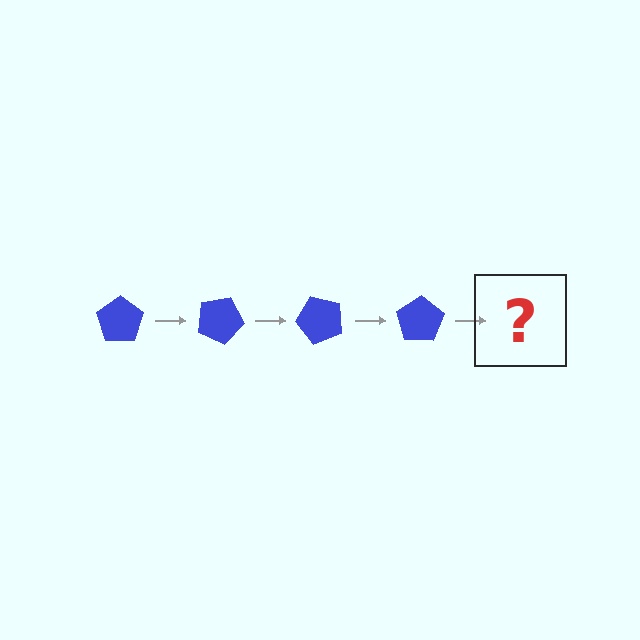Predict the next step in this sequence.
The next step is a blue pentagon rotated 100 degrees.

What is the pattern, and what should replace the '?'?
The pattern is that the pentagon rotates 25 degrees each step. The '?' should be a blue pentagon rotated 100 degrees.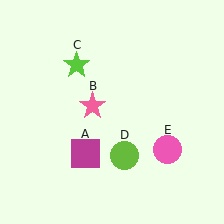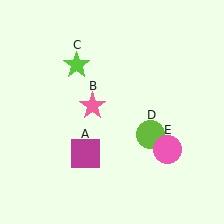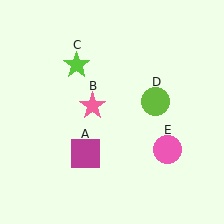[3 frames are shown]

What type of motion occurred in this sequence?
The lime circle (object D) rotated counterclockwise around the center of the scene.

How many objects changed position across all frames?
1 object changed position: lime circle (object D).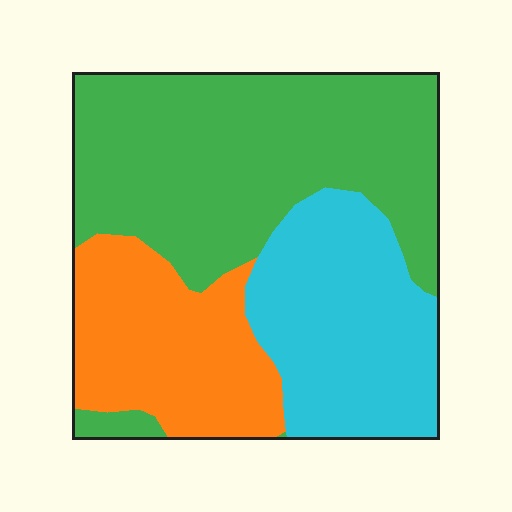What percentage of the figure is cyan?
Cyan takes up about one quarter (1/4) of the figure.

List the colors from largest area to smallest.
From largest to smallest: green, cyan, orange.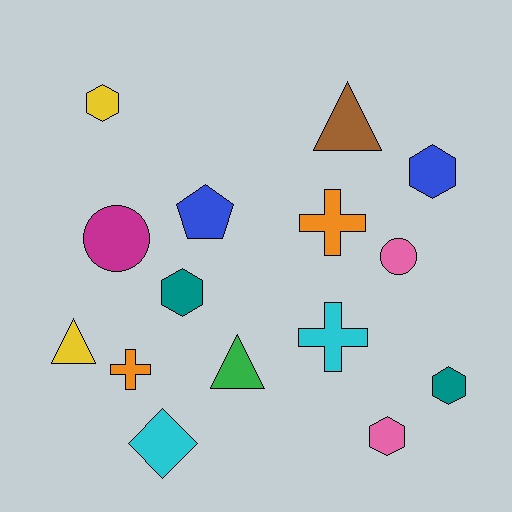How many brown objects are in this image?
There is 1 brown object.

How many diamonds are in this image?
There is 1 diamond.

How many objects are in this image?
There are 15 objects.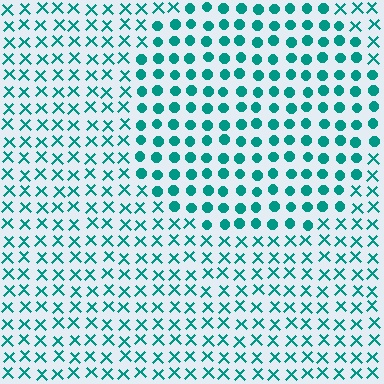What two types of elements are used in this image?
The image uses circles inside the circle region and X marks outside it.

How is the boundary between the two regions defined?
The boundary is defined by a change in element shape: circles inside vs. X marks outside. All elements share the same color and spacing.